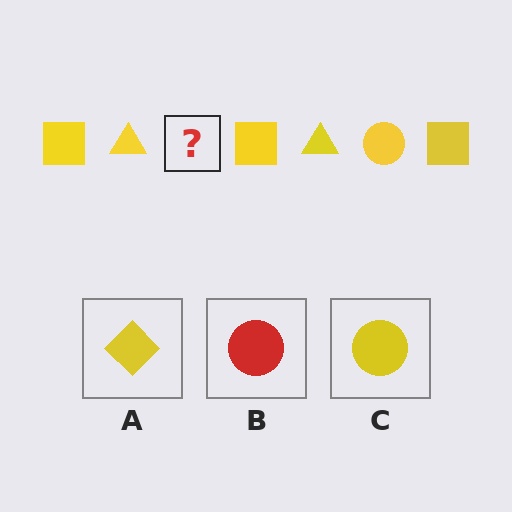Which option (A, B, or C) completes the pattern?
C.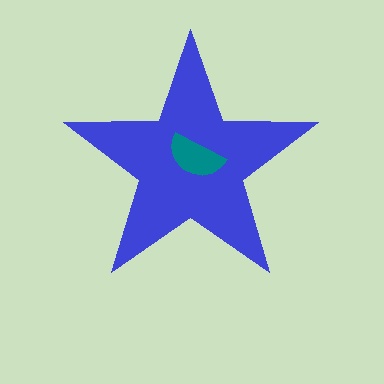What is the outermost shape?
The blue star.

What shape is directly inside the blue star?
The teal semicircle.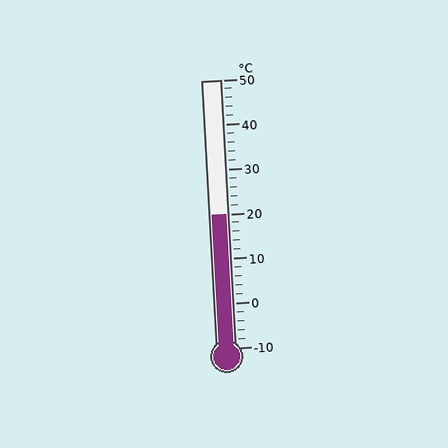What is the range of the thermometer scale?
The thermometer scale ranges from -10°C to 50°C.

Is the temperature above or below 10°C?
The temperature is above 10°C.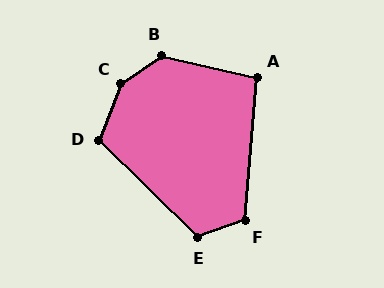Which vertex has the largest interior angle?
C, at approximately 146 degrees.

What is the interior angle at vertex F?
Approximately 114 degrees (obtuse).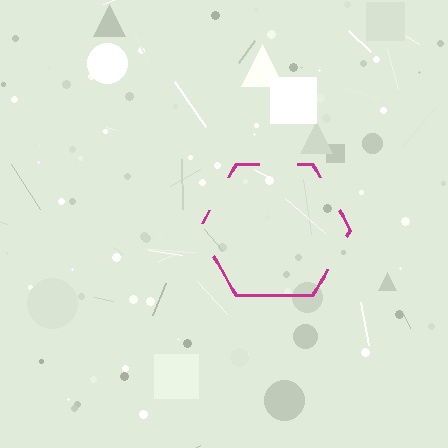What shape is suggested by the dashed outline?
The dashed outline suggests a hexagon.